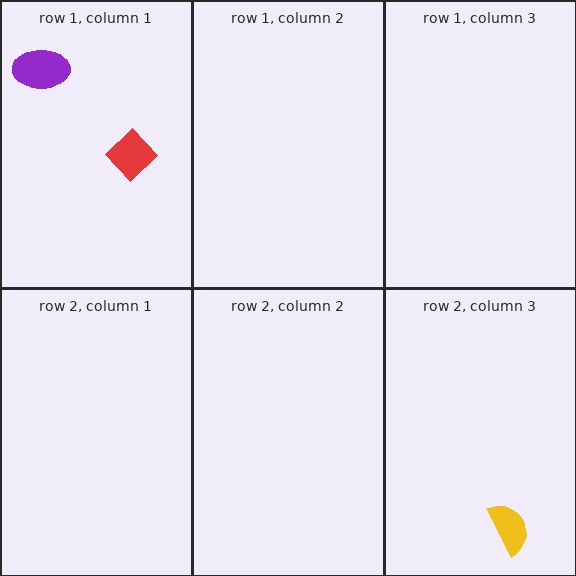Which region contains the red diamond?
The row 1, column 1 region.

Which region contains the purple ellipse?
The row 1, column 1 region.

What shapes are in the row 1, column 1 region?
The red diamond, the purple ellipse.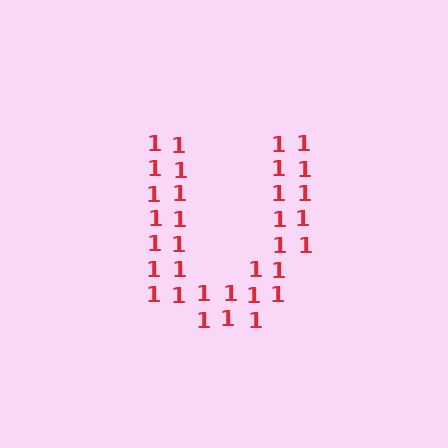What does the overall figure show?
The overall figure shows the letter U.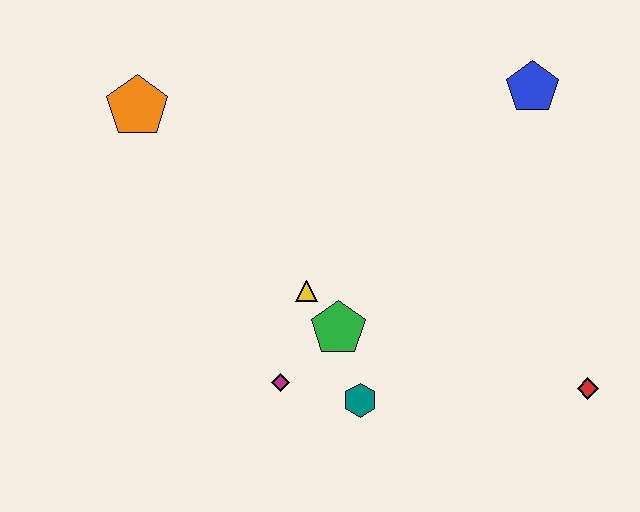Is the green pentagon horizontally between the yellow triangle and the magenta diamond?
No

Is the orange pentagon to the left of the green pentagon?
Yes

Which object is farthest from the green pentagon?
The blue pentagon is farthest from the green pentagon.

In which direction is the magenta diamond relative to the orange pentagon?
The magenta diamond is below the orange pentagon.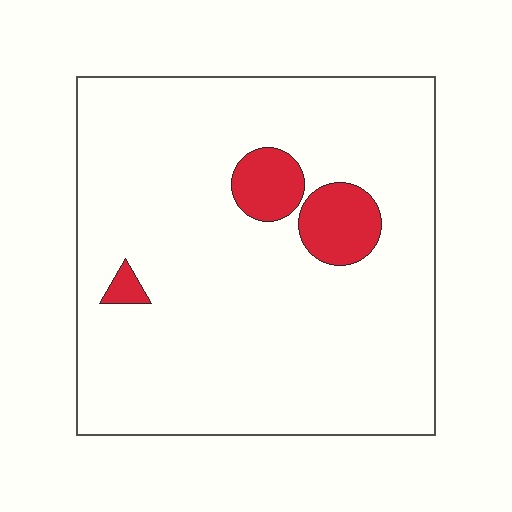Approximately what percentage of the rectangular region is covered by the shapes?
Approximately 10%.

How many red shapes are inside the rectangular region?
3.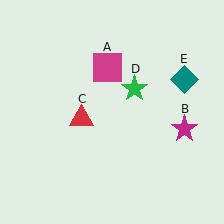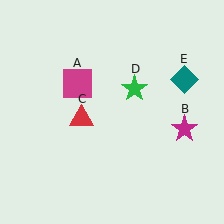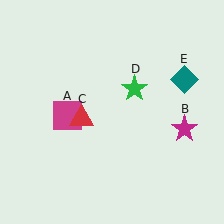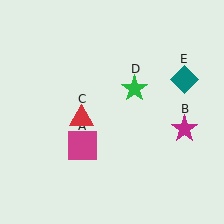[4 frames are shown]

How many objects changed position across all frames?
1 object changed position: magenta square (object A).